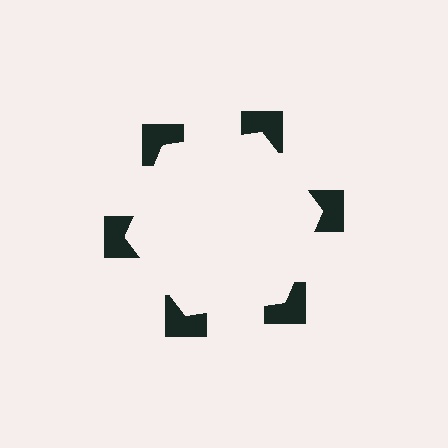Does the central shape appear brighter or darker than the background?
It typically appears slightly brighter than the background, even though no actual brightness change is drawn.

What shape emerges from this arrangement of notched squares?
An illusory hexagon — its edges are inferred from the aligned wedge cuts in the notched squares, not physically drawn.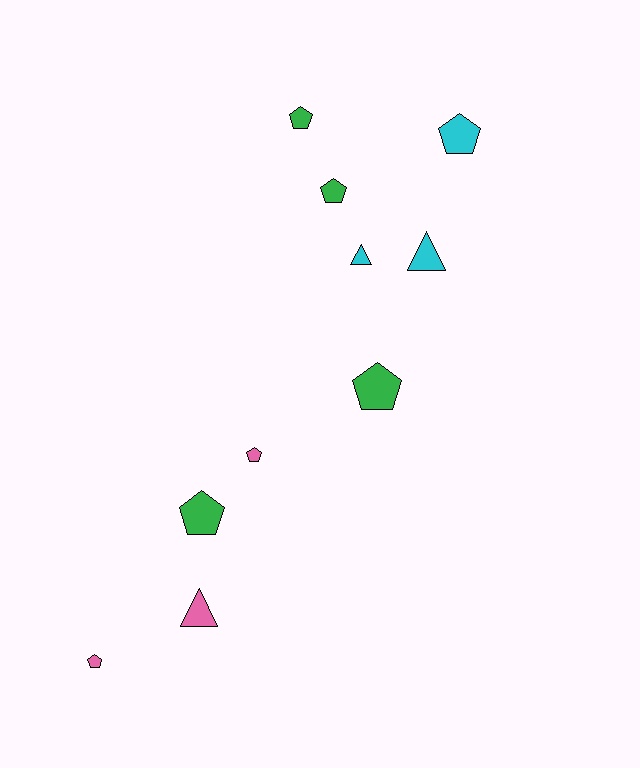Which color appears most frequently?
Green, with 4 objects.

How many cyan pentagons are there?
There is 1 cyan pentagon.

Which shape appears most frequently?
Pentagon, with 7 objects.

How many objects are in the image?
There are 10 objects.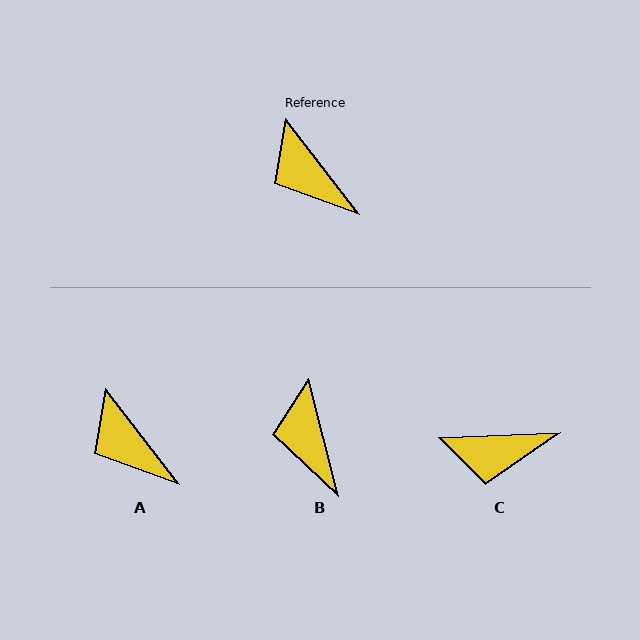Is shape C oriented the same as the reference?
No, it is off by about 54 degrees.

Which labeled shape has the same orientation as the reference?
A.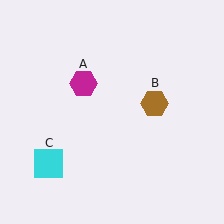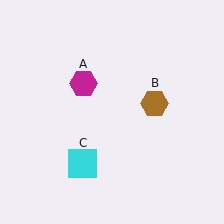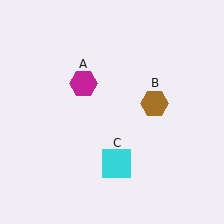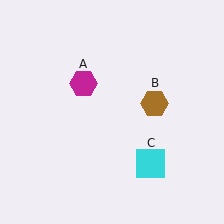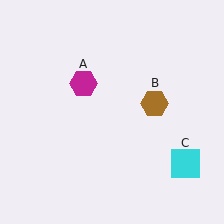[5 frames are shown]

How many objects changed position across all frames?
1 object changed position: cyan square (object C).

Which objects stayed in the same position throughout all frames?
Magenta hexagon (object A) and brown hexagon (object B) remained stationary.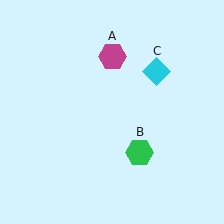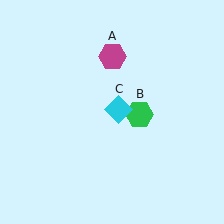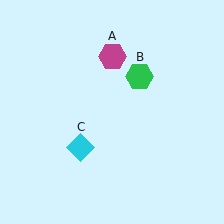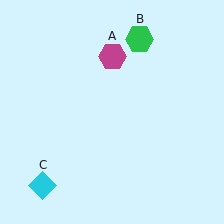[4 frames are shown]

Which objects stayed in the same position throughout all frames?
Magenta hexagon (object A) remained stationary.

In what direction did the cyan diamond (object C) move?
The cyan diamond (object C) moved down and to the left.